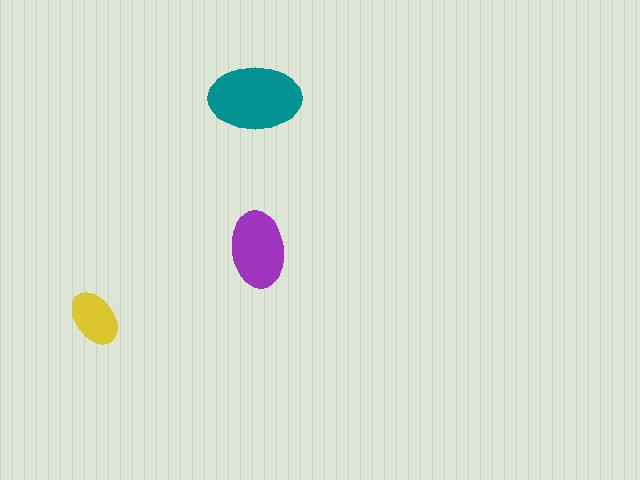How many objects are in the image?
There are 3 objects in the image.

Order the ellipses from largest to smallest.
the teal one, the purple one, the yellow one.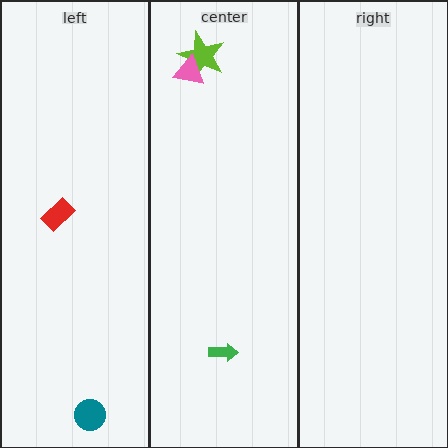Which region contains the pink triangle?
The center region.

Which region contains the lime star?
The center region.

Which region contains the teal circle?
The left region.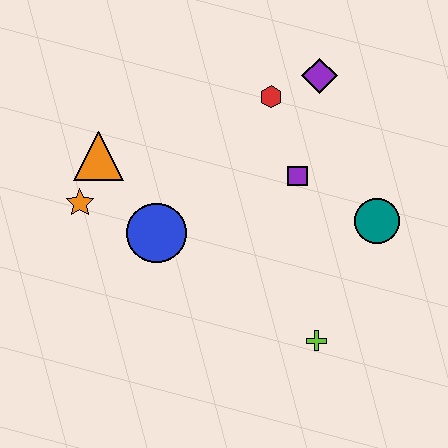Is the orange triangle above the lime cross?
Yes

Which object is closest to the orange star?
The orange triangle is closest to the orange star.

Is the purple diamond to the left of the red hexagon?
No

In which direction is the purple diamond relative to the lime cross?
The purple diamond is above the lime cross.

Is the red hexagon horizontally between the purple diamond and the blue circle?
Yes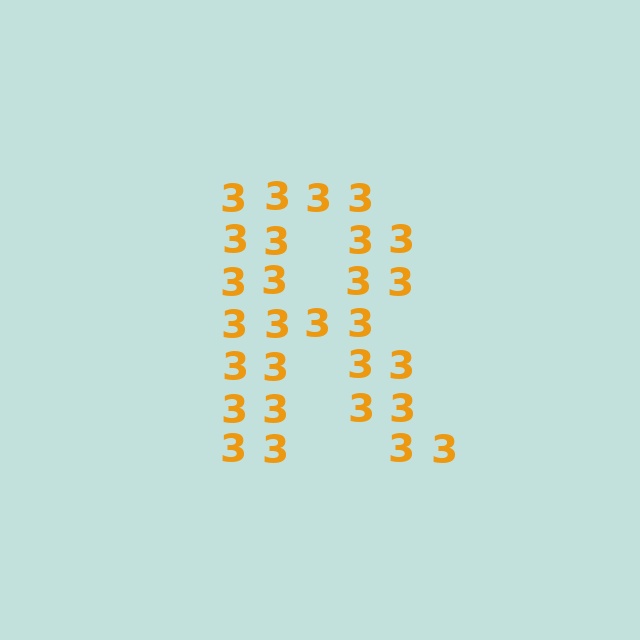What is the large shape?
The large shape is the letter R.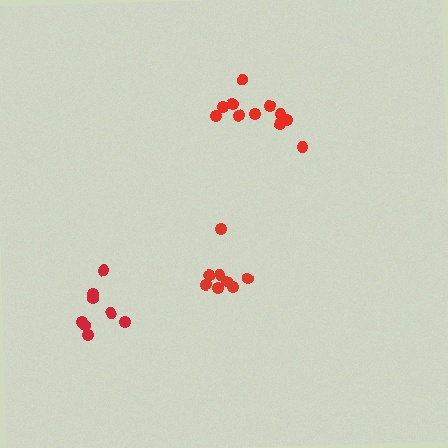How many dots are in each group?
Group 1: 8 dots, Group 2: 11 dots, Group 3: 8 dots (27 total).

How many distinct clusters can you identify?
There are 3 distinct clusters.